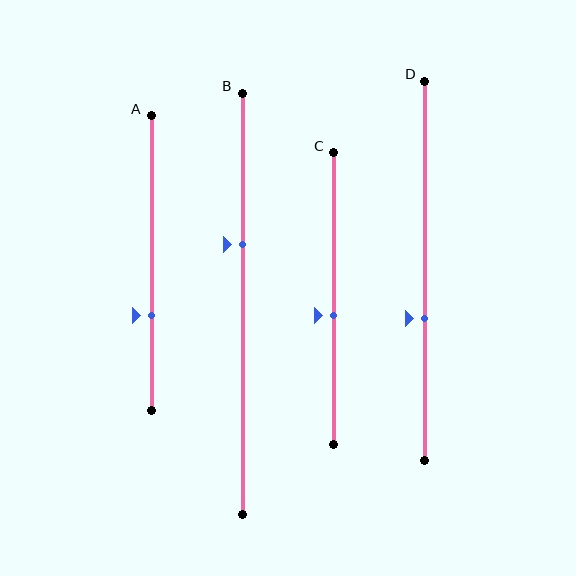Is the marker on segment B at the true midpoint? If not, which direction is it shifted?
No, the marker on segment B is shifted upward by about 14% of the segment length.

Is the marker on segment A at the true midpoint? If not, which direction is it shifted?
No, the marker on segment A is shifted downward by about 18% of the segment length.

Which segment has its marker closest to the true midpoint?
Segment C has its marker closest to the true midpoint.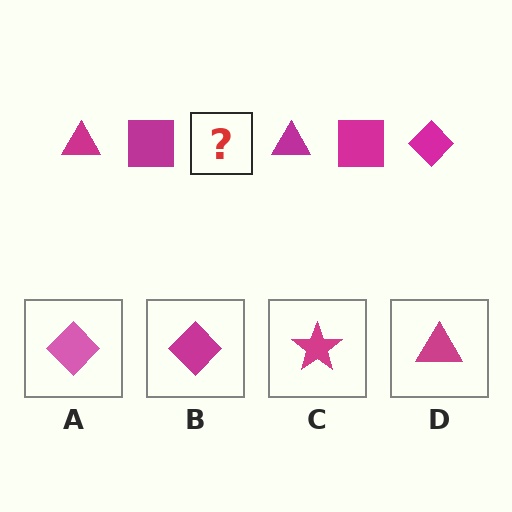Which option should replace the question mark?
Option B.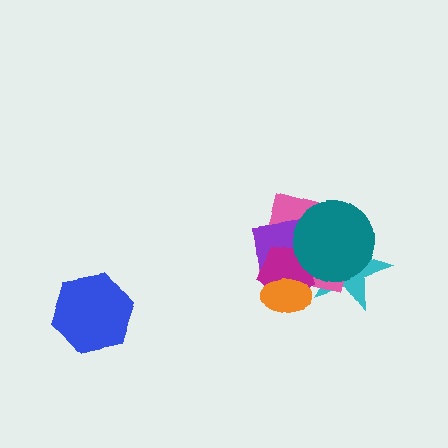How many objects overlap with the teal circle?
4 objects overlap with the teal circle.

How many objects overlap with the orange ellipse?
3 objects overlap with the orange ellipse.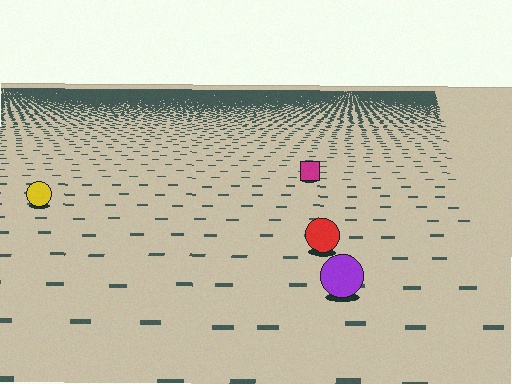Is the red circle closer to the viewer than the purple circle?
No. The purple circle is closer — you can tell from the texture gradient: the ground texture is coarser near it.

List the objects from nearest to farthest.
From nearest to farthest: the purple circle, the red circle, the yellow circle, the magenta square.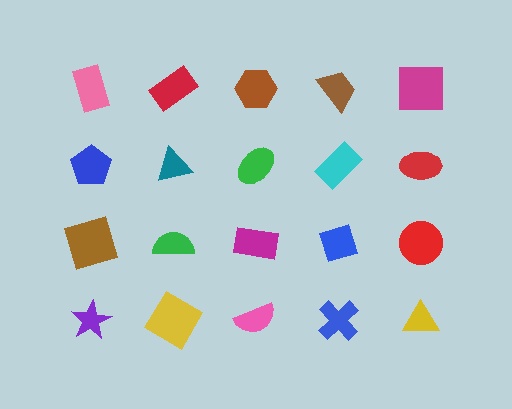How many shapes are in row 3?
5 shapes.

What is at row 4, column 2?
A yellow diamond.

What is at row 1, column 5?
A magenta square.